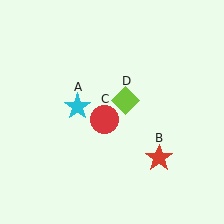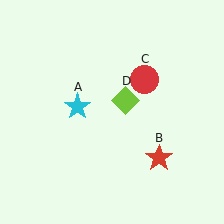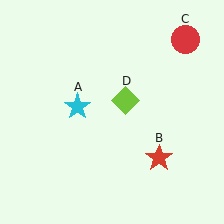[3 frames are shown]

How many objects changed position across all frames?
1 object changed position: red circle (object C).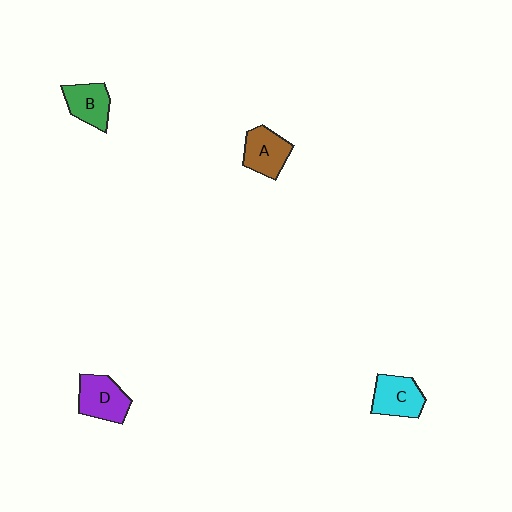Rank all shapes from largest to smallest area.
From largest to smallest: D (purple), C (cyan), A (brown), B (green).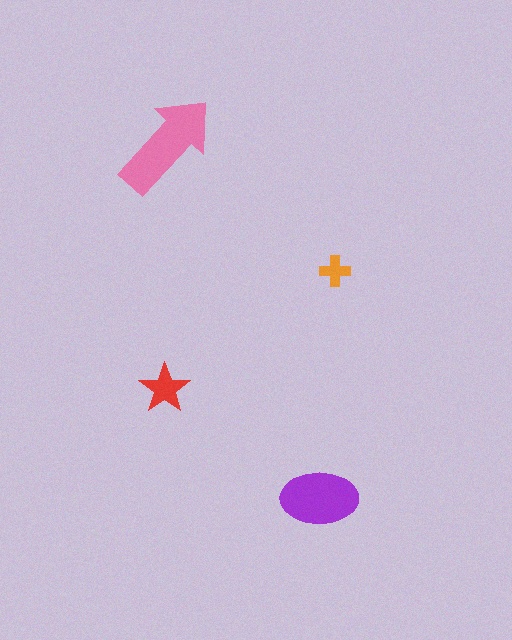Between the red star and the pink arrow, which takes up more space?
The pink arrow.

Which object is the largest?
The pink arrow.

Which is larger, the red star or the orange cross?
The red star.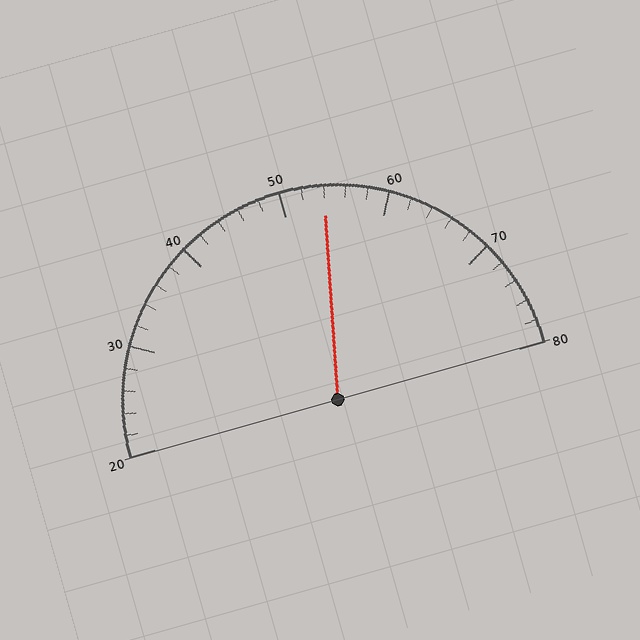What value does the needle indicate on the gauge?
The needle indicates approximately 54.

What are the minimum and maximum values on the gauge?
The gauge ranges from 20 to 80.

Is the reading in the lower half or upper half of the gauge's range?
The reading is in the upper half of the range (20 to 80).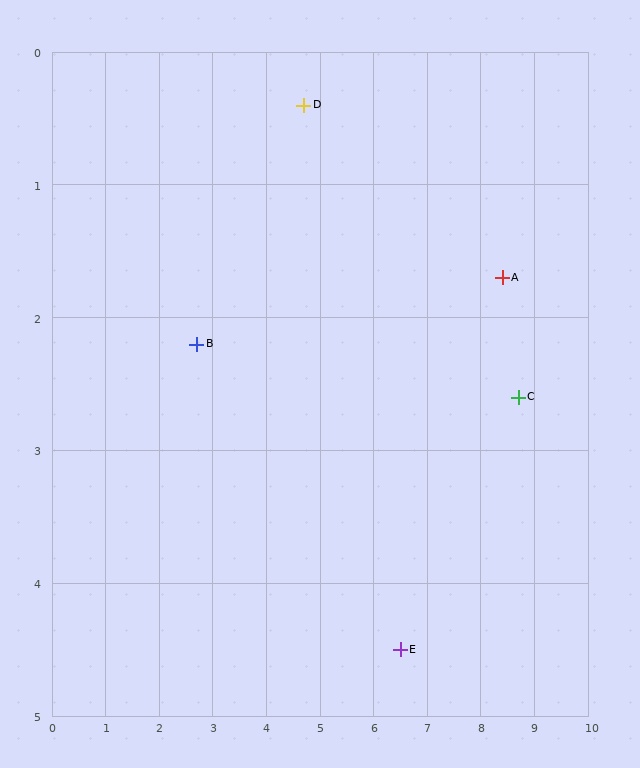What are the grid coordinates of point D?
Point D is at approximately (4.7, 0.4).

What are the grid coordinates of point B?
Point B is at approximately (2.7, 2.2).